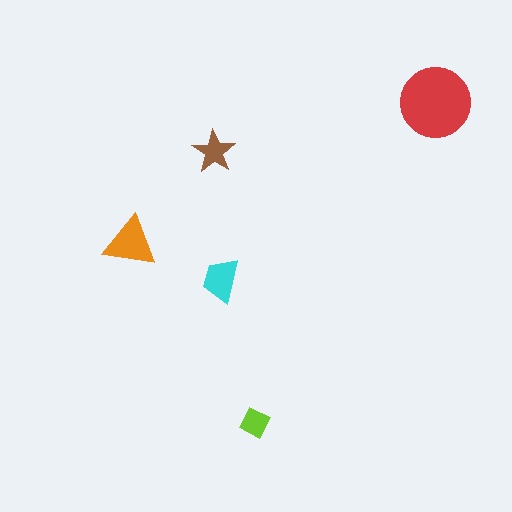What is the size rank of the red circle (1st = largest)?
1st.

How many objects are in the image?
There are 5 objects in the image.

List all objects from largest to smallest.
The red circle, the orange triangle, the cyan trapezoid, the brown star, the lime diamond.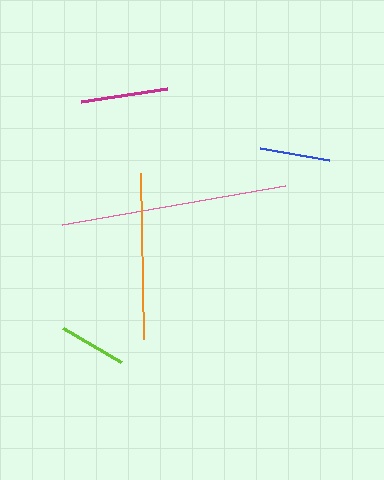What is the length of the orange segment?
The orange segment is approximately 166 pixels long.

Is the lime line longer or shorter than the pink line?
The pink line is longer than the lime line.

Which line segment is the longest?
The pink line is the longest at approximately 227 pixels.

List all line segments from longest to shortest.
From longest to shortest: pink, orange, magenta, blue, lime.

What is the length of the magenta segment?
The magenta segment is approximately 86 pixels long.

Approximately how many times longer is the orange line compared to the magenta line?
The orange line is approximately 1.9 times the length of the magenta line.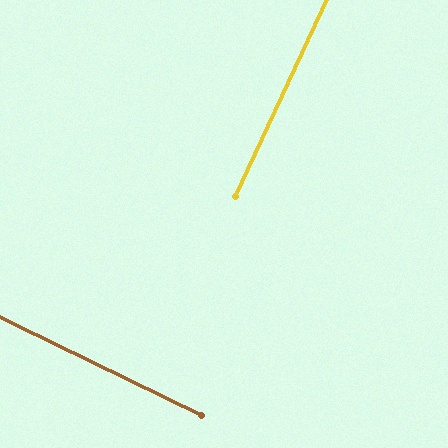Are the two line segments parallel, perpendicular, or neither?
Perpendicular — they meet at approximately 89°.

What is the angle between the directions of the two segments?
Approximately 89 degrees.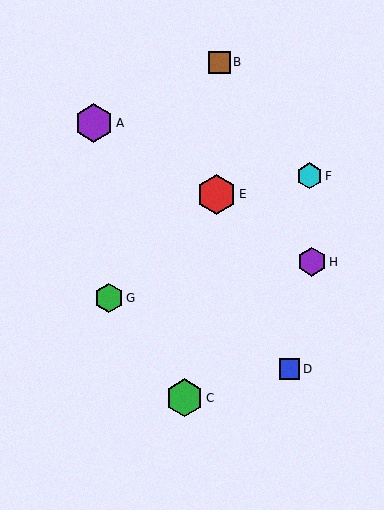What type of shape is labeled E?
Shape E is a red hexagon.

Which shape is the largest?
The red hexagon (labeled E) is the largest.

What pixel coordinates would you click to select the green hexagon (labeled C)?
Click at (185, 398) to select the green hexagon C.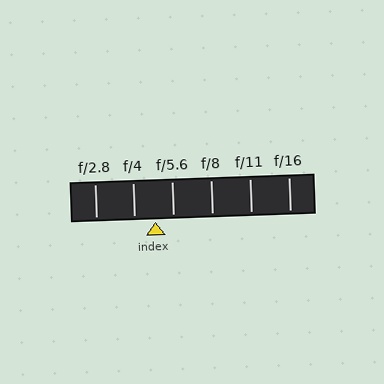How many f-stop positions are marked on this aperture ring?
There are 6 f-stop positions marked.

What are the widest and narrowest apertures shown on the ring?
The widest aperture shown is f/2.8 and the narrowest is f/16.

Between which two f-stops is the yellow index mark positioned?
The index mark is between f/4 and f/5.6.